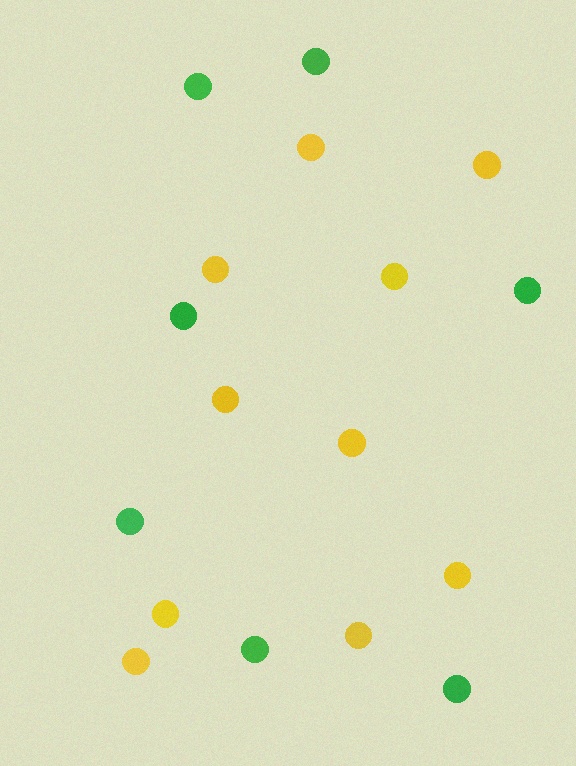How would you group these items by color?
There are 2 groups: one group of green circles (7) and one group of yellow circles (10).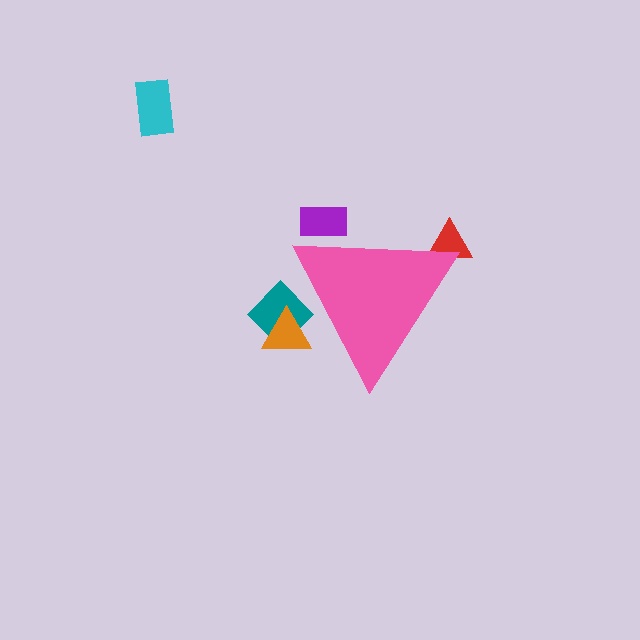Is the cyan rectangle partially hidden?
No, the cyan rectangle is fully visible.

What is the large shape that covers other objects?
A pink triangle.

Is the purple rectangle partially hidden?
Yes, the purple rectangle is partially hidden behind the pink triangle.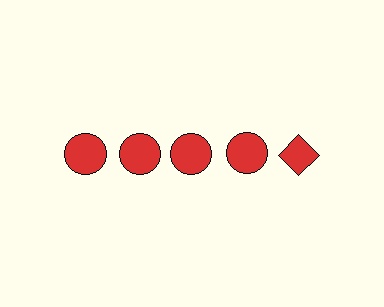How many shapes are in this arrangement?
There are 5 shapes arranged in a grid pattern.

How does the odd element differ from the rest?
It has a different shape: diamond instead of circle.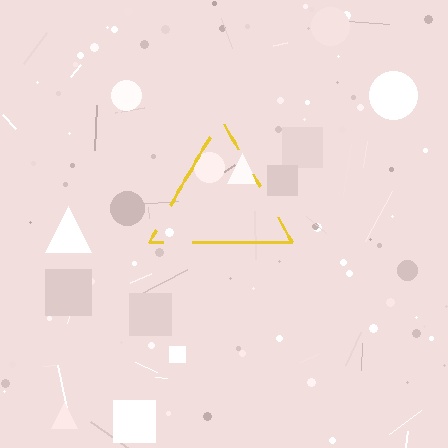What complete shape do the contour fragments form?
The contour fragments form a triangle.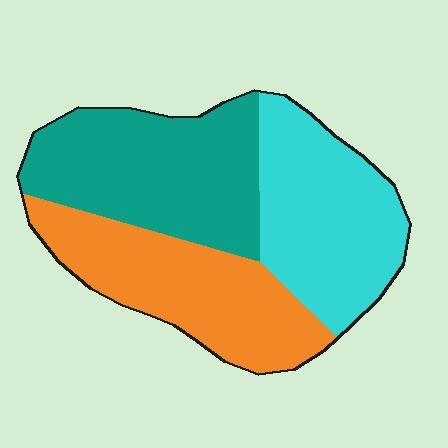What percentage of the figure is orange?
Orange covers about 30% of the figure.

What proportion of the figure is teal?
Teal takes up between a third and a half of the figure.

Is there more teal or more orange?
Teal.